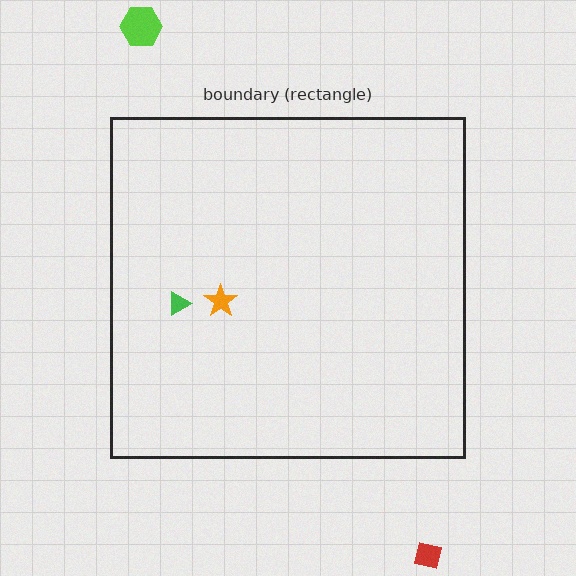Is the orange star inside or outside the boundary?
Inside.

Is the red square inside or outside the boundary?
Outside.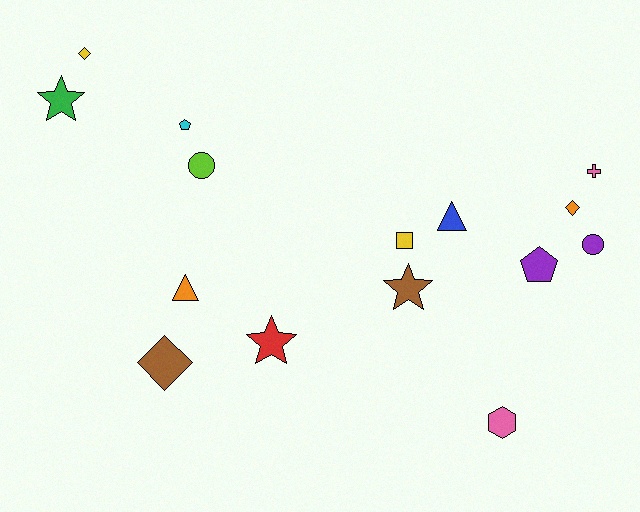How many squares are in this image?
There is 1 square.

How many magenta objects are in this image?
There are no magenta objects.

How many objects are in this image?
There are 15 objects.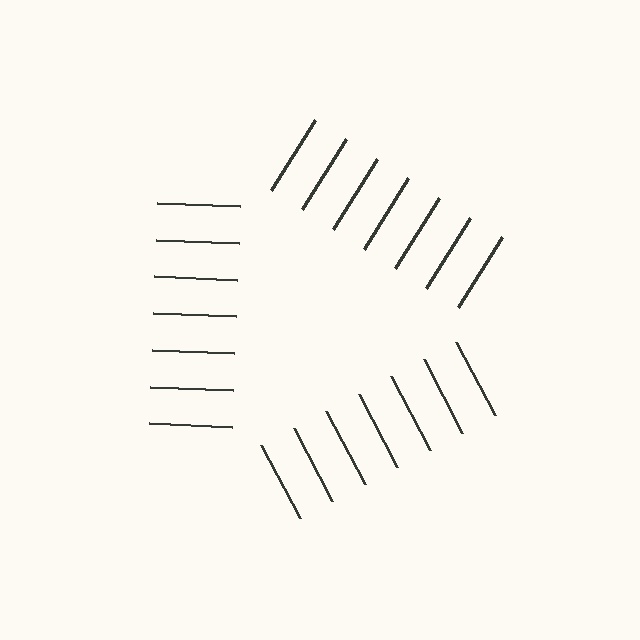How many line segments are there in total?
21 — 7 along each of the 3 edges.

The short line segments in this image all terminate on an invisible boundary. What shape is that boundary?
An illusory triangle — the line segments terminate on its edges but no continuous stroke is drawn.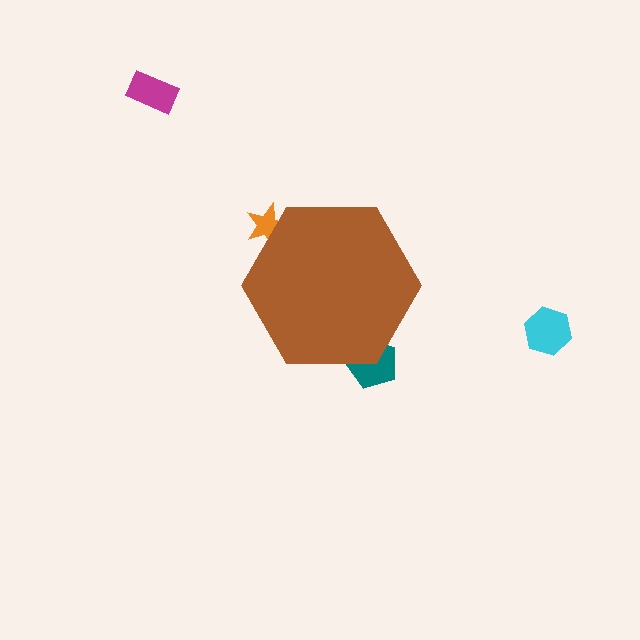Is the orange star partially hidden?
Yes, the orange star is partially hidden behind the brown hexagon.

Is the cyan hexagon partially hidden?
No, the cyan hexagon is fully visible.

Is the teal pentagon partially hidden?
Yes, the teal pentagon is partially hidden behind the brown hexagon.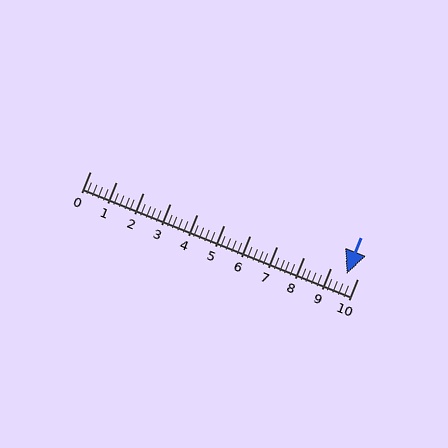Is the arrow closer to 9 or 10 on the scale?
The arrow is closer to 10.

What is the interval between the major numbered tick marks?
The major tick marks are spaced 1 units apart.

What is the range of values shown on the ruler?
The ruler shows values from 0 to 10.